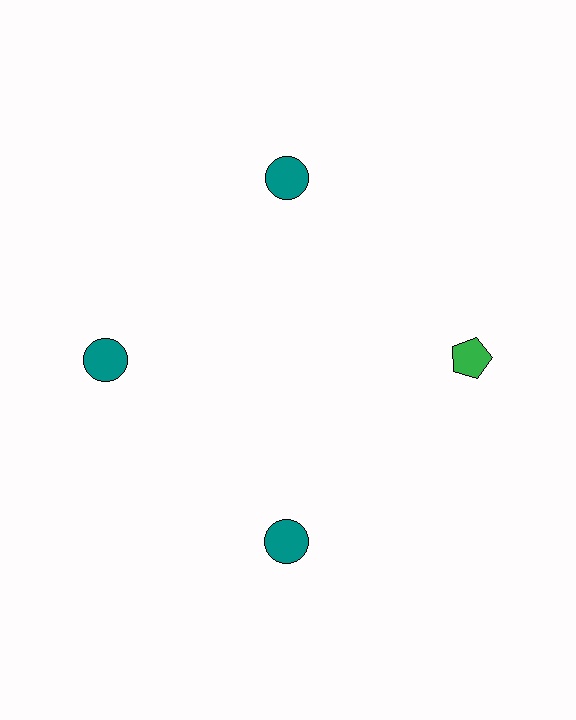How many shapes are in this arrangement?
There are 4 shapes arranged in a ring pattern.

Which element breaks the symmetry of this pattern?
The green pentagon at roughly the 3 o'clock position breaks the symmetry. All other shapes are teal circles.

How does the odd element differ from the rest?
It differs in both color (green instead of teal) and shape (pentagon instead of circle).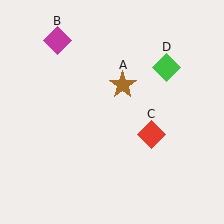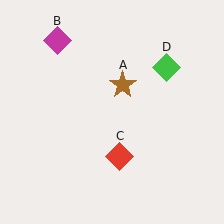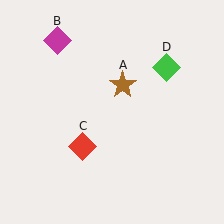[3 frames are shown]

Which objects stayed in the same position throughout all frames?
Brown star (object A) and magenta diamond (object B) and green diamond (object D) remained stationary.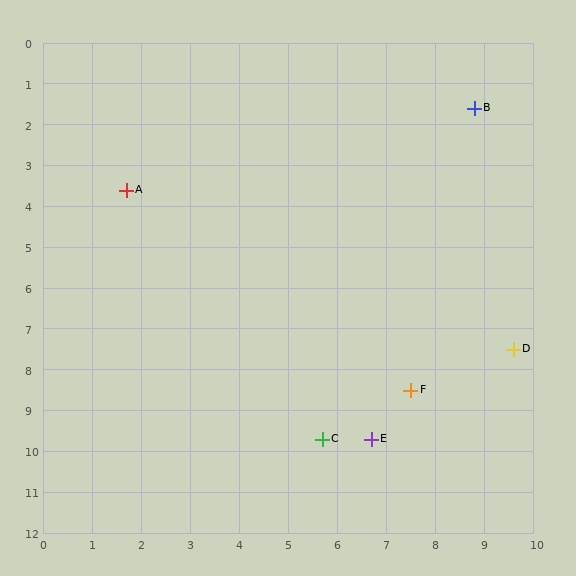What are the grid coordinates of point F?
Point F is at approximately (7.5, 8.5).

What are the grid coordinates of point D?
Point D is at approximately (9.6, 7.5).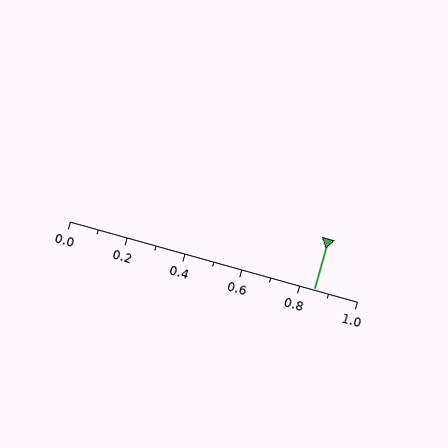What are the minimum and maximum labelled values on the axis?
The axis runs from 0.0 to 1.0.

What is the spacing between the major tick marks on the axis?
The major ticks are spaced 0.2 apart.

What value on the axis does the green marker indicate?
The marker indicates approximately 0.85.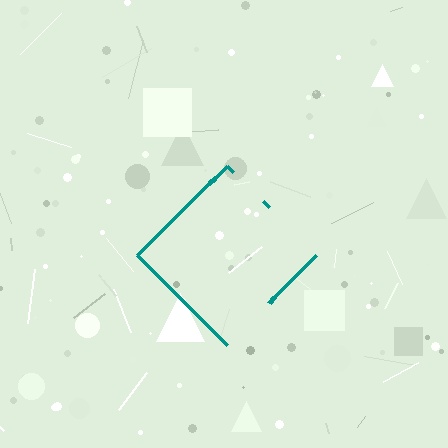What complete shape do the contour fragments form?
The contour fragments form a diamond.